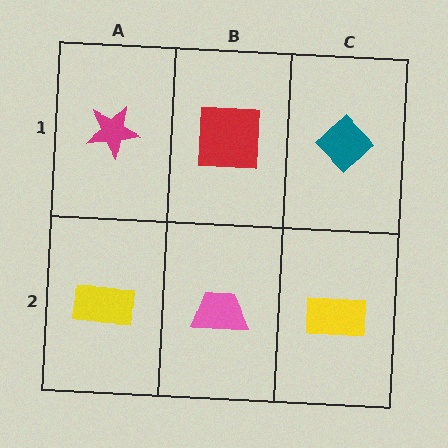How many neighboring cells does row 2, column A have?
2.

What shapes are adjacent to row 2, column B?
A red square (row 1, column B), a yellow rectangle (row 2, column A), a yellow rectangle (row 2, column C).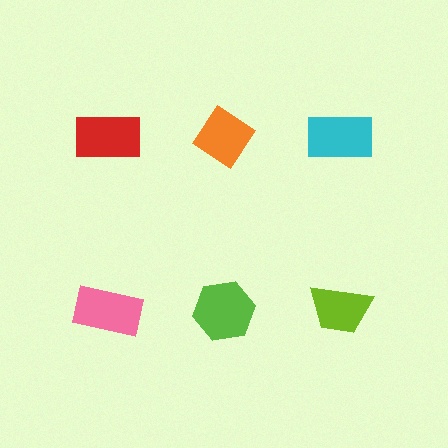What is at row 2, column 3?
A lime trapezoid.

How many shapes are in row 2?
3 shapes.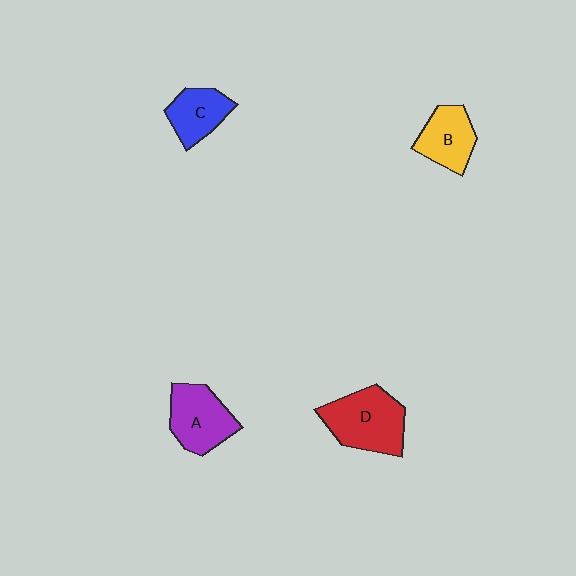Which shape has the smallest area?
Shape C (blue).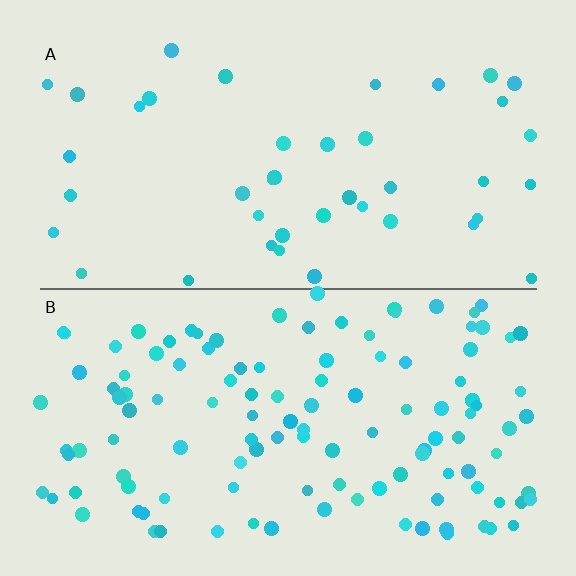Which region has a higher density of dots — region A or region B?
B (the bottom).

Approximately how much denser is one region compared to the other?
Approximately 3.0× — region B over region A.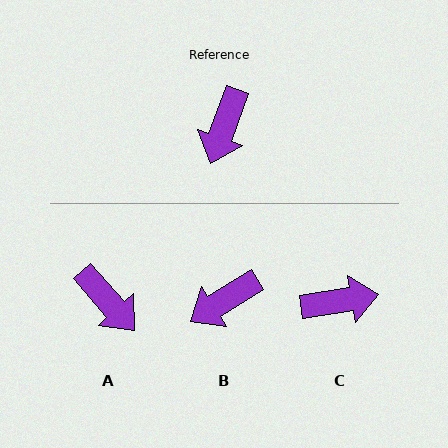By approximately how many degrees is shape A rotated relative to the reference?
Approximately 61 degrees counter-clockwise.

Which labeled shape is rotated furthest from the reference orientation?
C, about 119 degrees away.